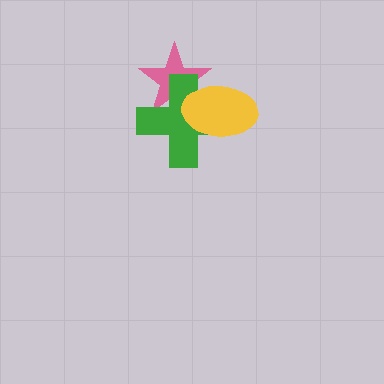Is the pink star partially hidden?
Yes, it is partially covered by another shape.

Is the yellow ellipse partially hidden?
No, no other shape covers it.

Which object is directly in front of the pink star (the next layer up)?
The green cross is directly in front of the pink star.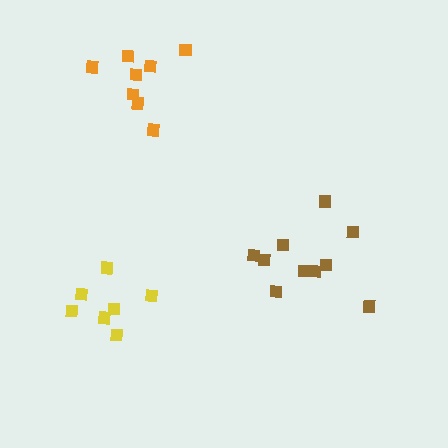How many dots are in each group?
Group 1: 10 dots, Group 2: 8 dots, Group 3: 7 dots (25 total).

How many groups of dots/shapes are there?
There are 3 groups.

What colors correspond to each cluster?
The clusters are colored: brown, orange, yellow.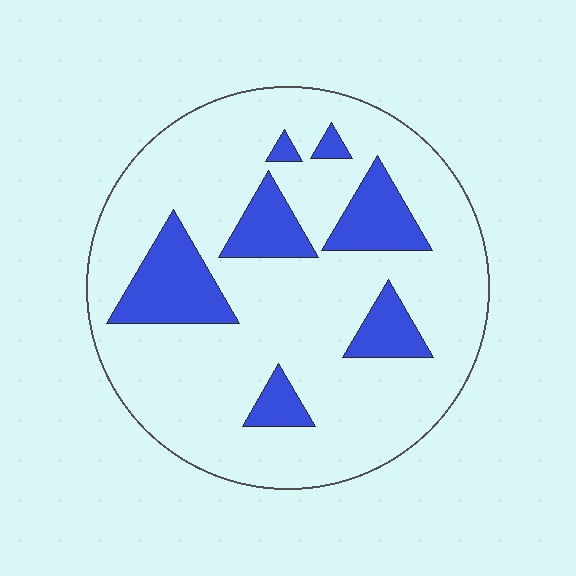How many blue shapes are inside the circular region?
7.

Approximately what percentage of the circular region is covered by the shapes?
Approximately 20%.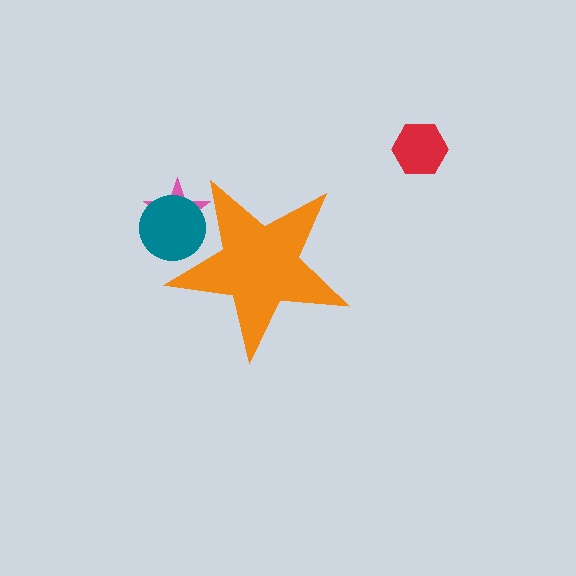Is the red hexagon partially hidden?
No, the red hexagon is fully visible.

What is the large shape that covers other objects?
An orange star.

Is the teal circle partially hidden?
Yes, the teal circle is partially hidden behind the orange star.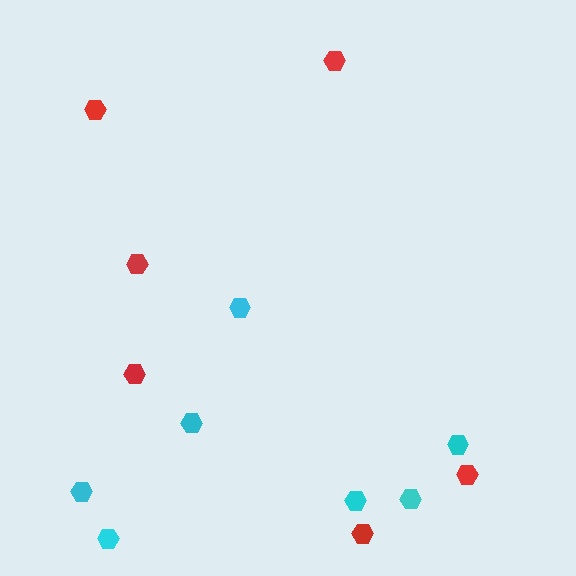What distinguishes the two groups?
There are 2 groups: one group of red hexagons (6) and one group of cyan hexagons (7).